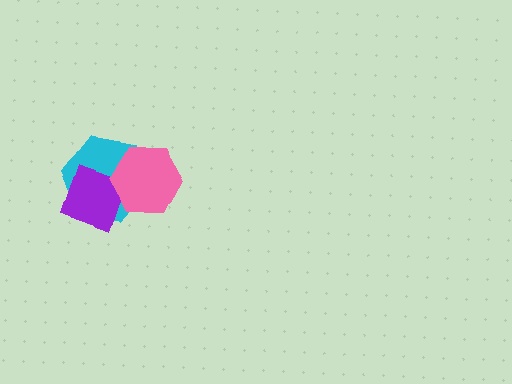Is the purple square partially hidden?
Yes, it is partially covered by another shape.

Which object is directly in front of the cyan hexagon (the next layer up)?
The purple square is directly in front of the cyan hexagon.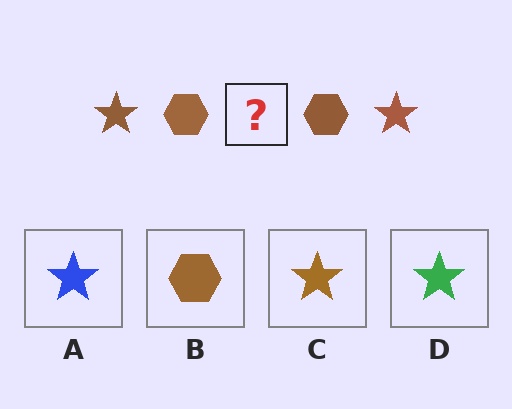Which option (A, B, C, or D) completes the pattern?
C.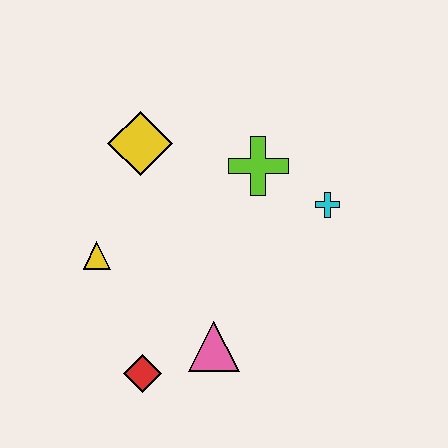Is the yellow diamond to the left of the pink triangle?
Yes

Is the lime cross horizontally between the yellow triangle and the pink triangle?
No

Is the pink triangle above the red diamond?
Yes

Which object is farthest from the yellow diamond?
The red diamond is farthest from the yellow diamond.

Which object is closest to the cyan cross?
The lime cross is closest to the cyan cross.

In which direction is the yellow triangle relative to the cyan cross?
The yellow triangle is to the left of the cyan cross.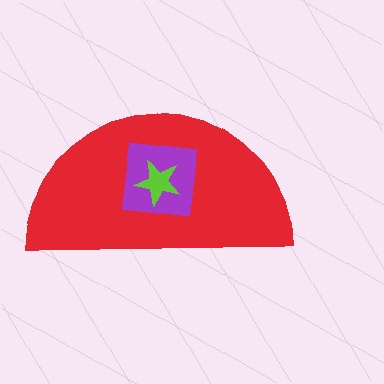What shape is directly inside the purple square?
The lime star.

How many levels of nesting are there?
3.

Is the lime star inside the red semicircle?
Yes.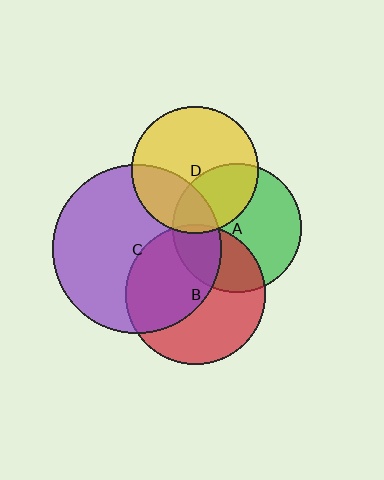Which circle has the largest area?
Circle C (purple).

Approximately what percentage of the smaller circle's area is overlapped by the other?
Approximately 30%.